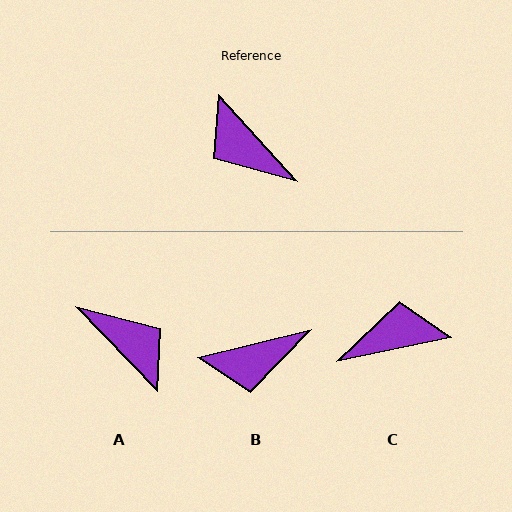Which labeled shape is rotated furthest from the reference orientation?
A, about 179 degrees away.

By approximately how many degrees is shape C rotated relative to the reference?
Approximately 121 degrees clockwise.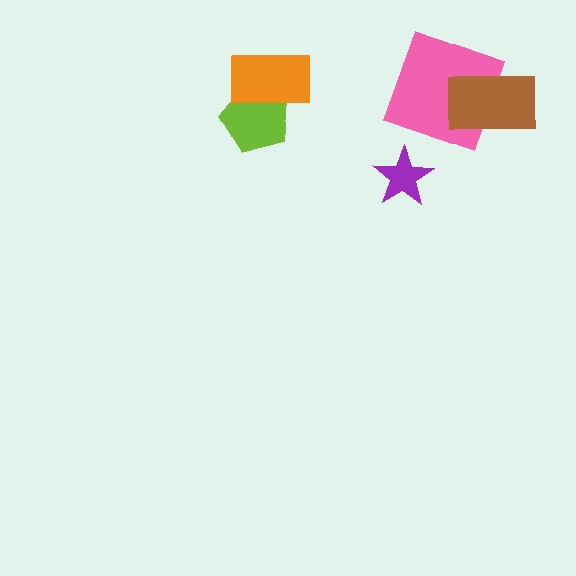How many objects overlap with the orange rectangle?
1 object overlaps with the orange rectangle.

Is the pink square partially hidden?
Yes, it is partially covered by another shape.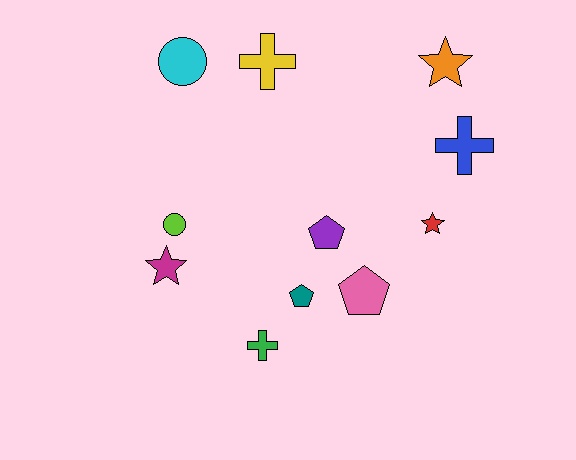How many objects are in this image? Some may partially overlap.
There are 11 objects.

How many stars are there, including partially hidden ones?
There are 3 stars.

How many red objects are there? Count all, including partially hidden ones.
There is 1 red object.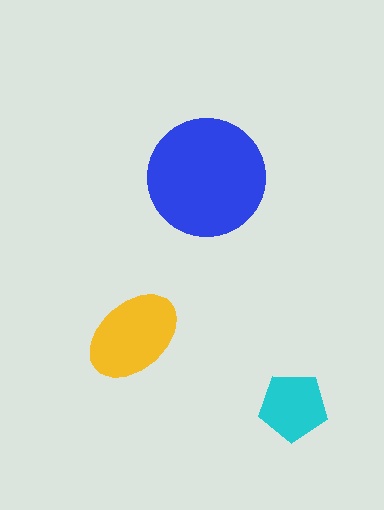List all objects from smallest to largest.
The cyan pentagon, the yellow ellipse, the blue circle.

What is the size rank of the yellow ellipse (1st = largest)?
2nd.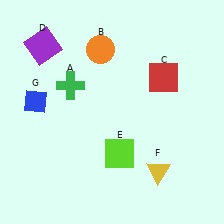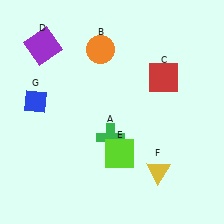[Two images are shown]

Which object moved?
The green cross (A) moved down.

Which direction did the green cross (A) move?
The green cross (A) moved down.